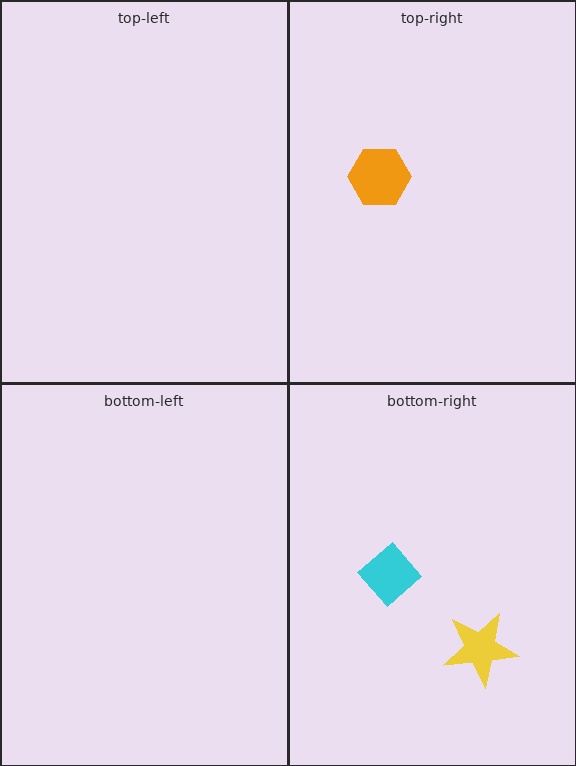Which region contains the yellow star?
The bottom-right region.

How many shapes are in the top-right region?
1.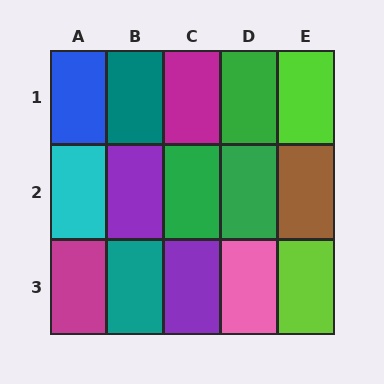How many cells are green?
3 cells are green.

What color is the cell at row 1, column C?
Magenta.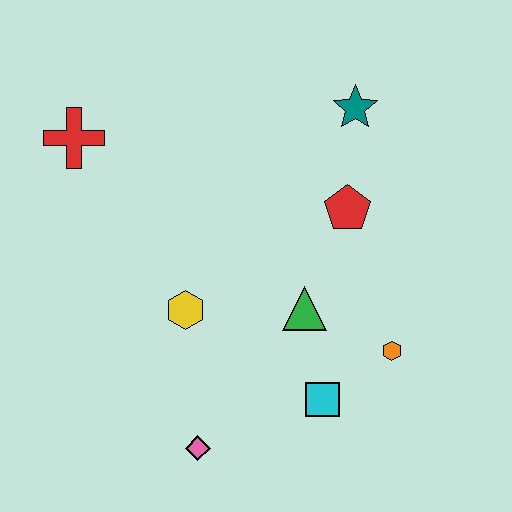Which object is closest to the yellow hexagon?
The green triangle is closest to the yellow hexagon.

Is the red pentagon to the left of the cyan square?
No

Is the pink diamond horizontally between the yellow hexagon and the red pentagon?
Yes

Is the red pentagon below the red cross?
Yes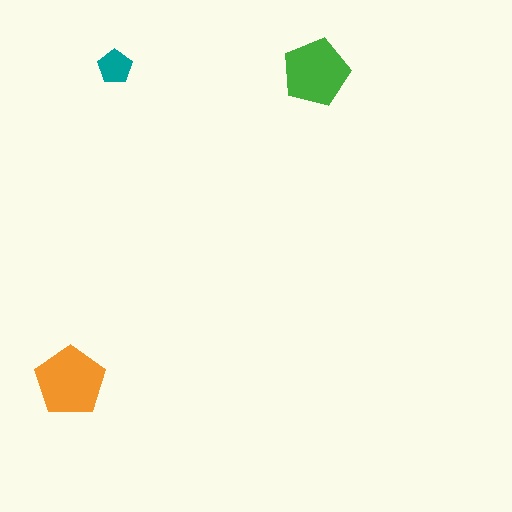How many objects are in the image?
There are 3 objects in the image.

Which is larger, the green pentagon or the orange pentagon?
The orange one.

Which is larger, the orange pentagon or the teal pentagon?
The orange one.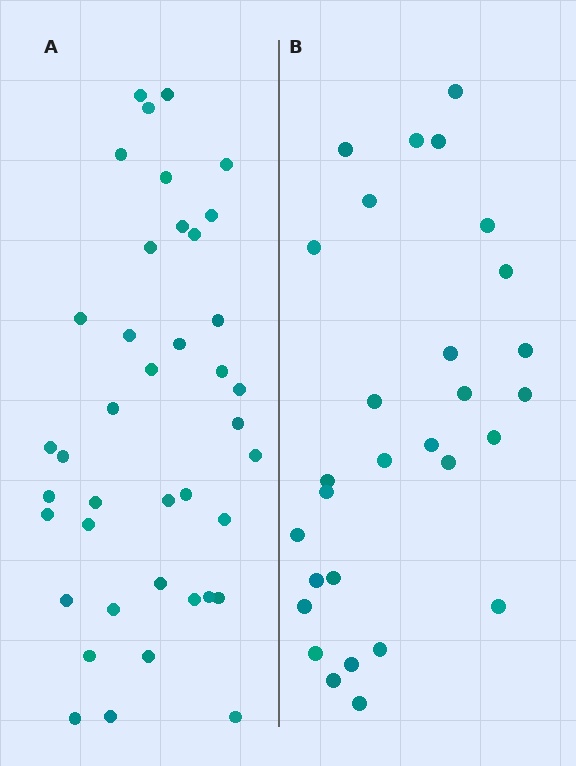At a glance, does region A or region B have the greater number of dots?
Region A (the left region) has more dots.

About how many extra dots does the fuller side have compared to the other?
Region A has roughly 12 or so more dots than region B.